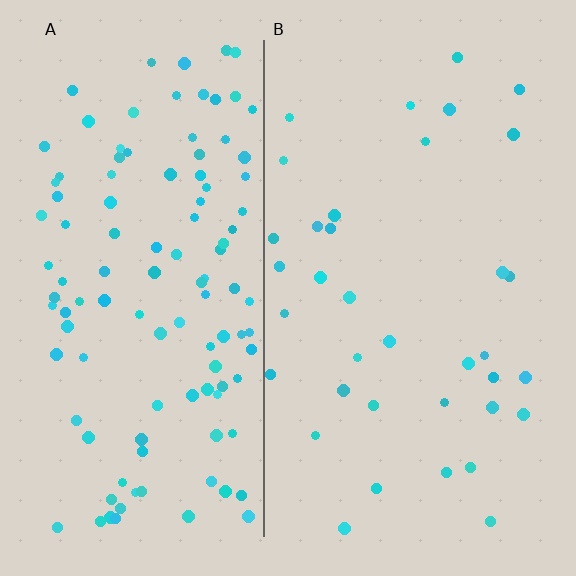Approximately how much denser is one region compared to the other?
Approximately 3.1× — region A over region B.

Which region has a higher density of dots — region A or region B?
A (the left).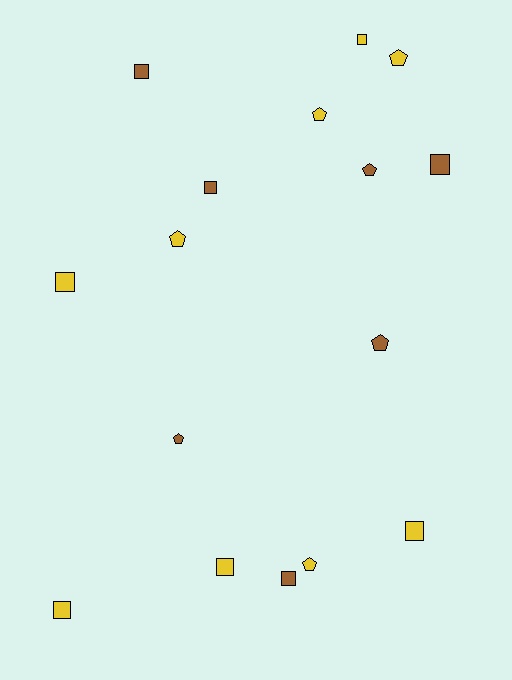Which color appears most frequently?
Yellow, with 9 objects.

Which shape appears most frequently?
Square, with 9 objects.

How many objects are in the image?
There are 16 objects.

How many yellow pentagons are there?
There are 4 yellow pentagons.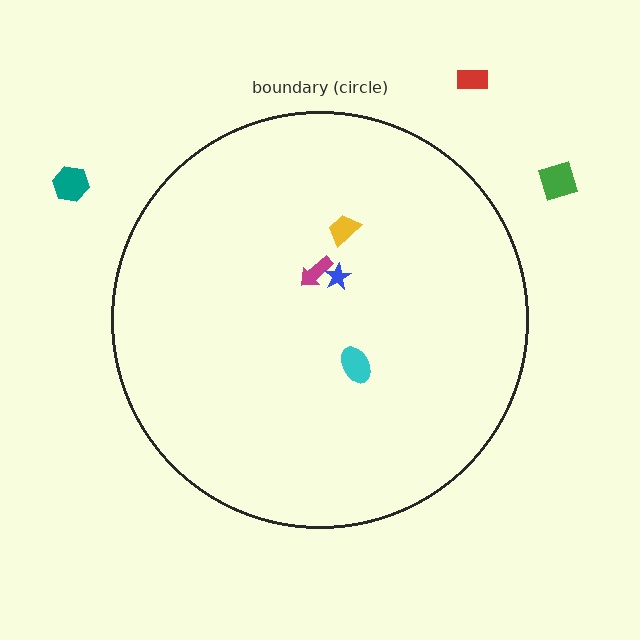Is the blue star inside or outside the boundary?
Inside.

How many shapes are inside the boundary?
4 inside, 3 outside.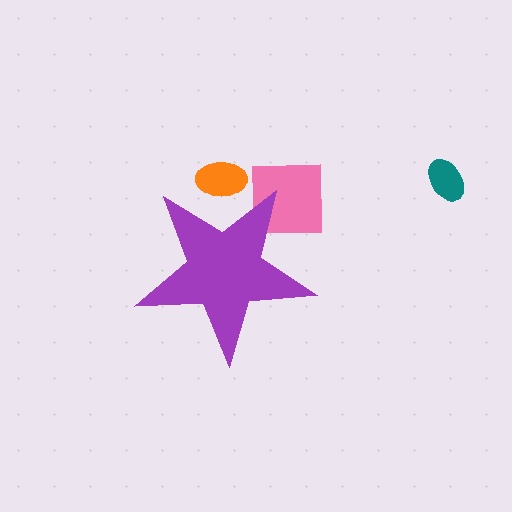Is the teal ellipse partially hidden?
No, the teal ellipse is fully visible.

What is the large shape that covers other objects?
A purple star.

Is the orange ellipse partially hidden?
Yes, the orange ellipse is partially hidden behind the purple star.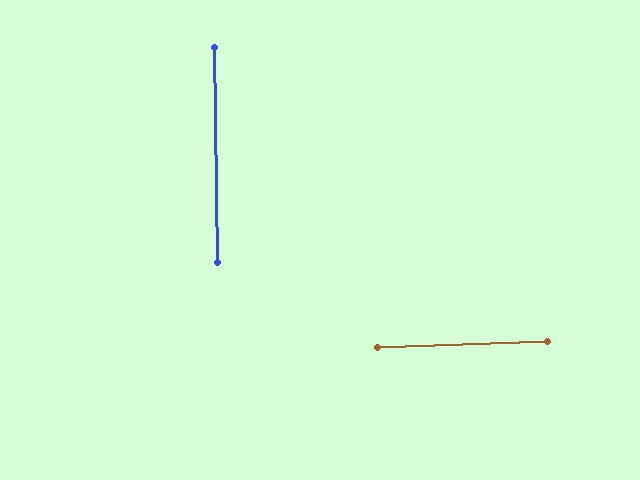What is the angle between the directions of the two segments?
Approximately 89 degrees.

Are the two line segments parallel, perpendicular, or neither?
Perpendicular — they meet at approximately 89°.